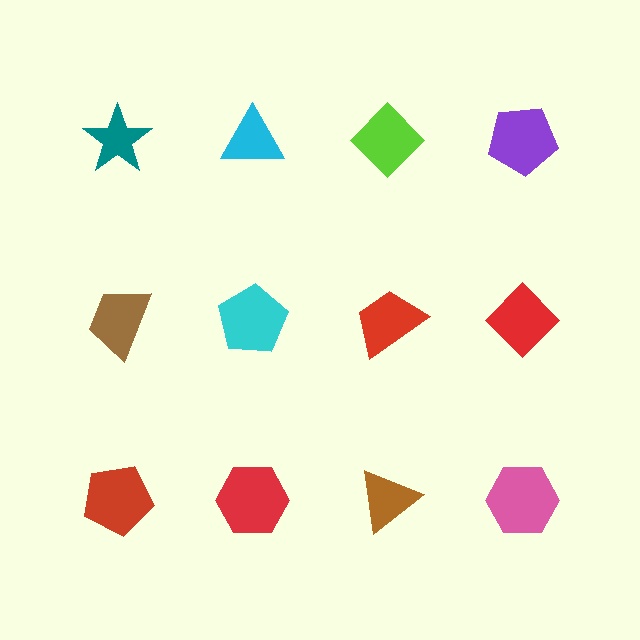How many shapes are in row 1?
4 shapes.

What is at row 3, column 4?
A pink hexagon.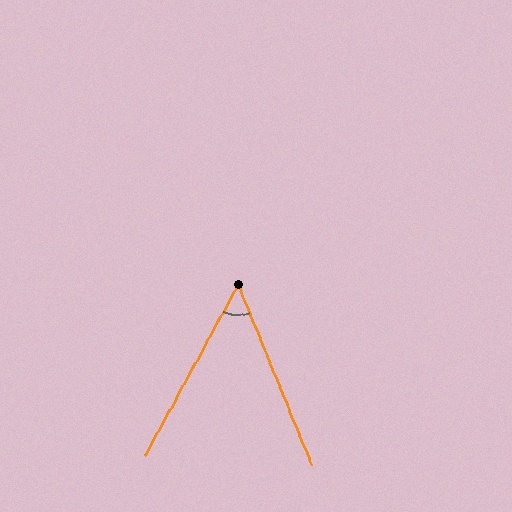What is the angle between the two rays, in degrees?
Approximately 51 degrees.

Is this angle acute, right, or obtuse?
It is acute.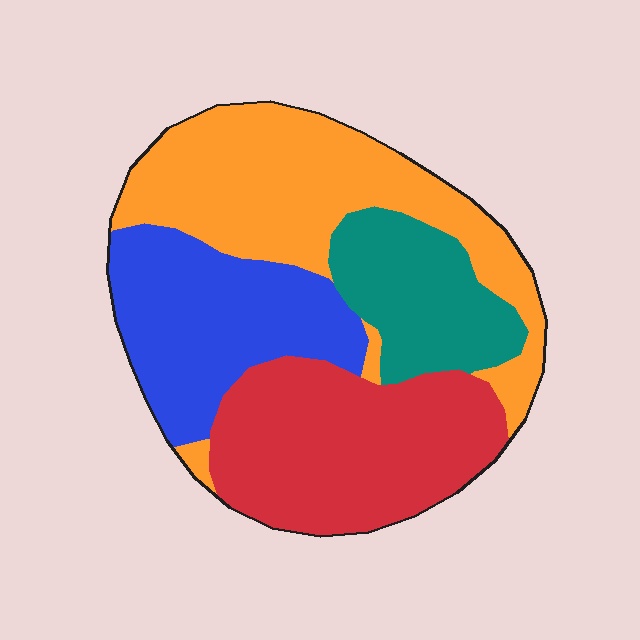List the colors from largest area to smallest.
From largest to smallest: orange, red, blue, teal.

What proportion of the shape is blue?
Blue covers about 25% of the shape.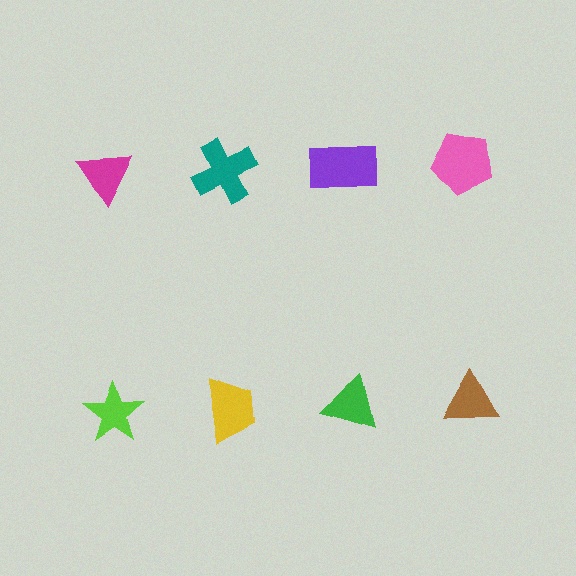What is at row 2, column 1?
A lime star.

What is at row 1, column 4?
A pink pentagon.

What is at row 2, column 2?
A yellow trapezoid.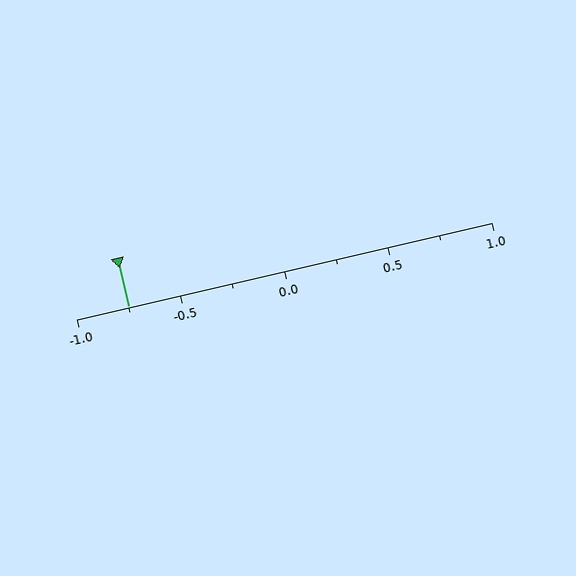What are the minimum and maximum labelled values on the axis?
The axis runs from -1.0 to 1.0.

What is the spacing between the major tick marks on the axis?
The major ticks are spaced 0.5 apart.